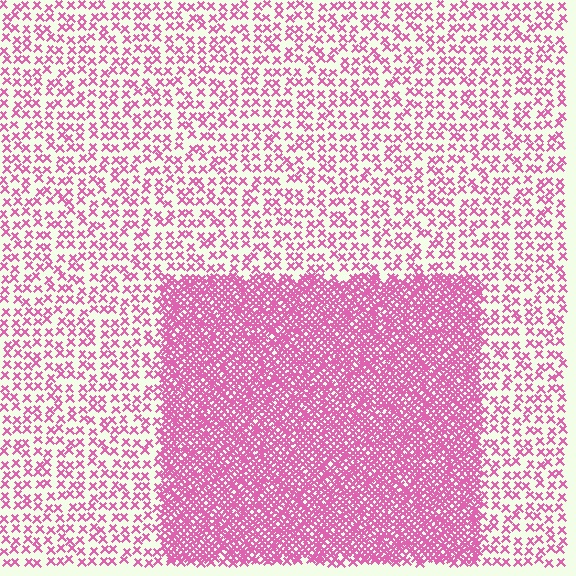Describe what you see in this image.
The image contains small pink elements arranged at two different densities. A rectangle-shaped region is visible where the elements are more densely packed than the surrounding area.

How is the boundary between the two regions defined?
The boundary is defined by a change in element density (approximately 3.1x ratio). All elements are the same color, size, and shape.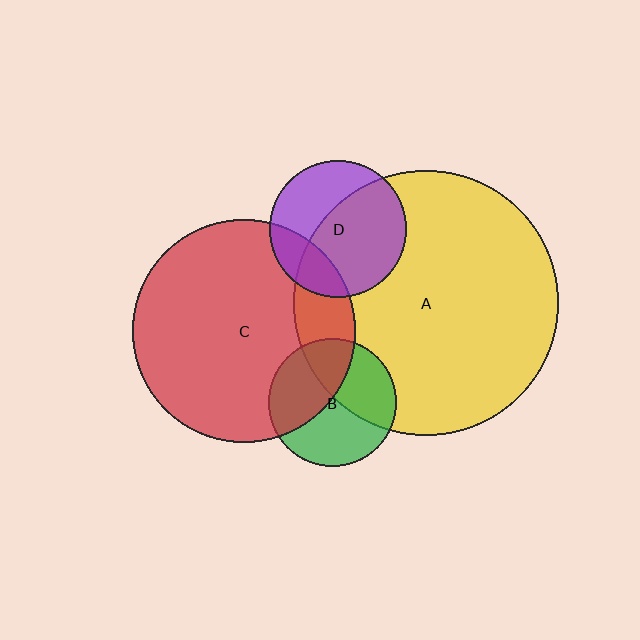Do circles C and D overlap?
Yes.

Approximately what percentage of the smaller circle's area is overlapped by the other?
Approximately 20%.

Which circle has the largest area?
Circle A (yellow).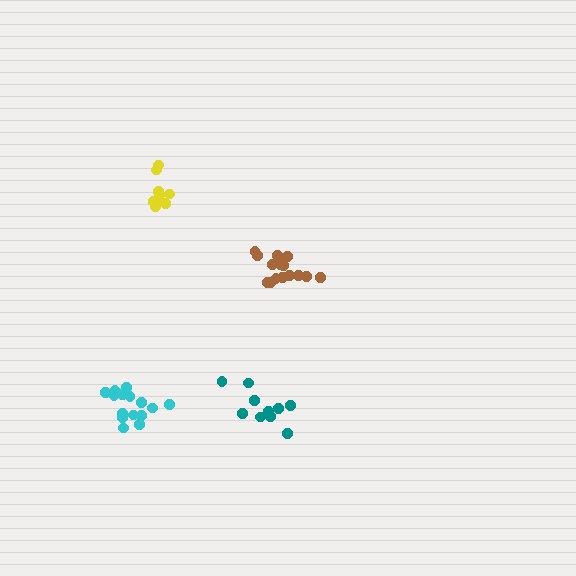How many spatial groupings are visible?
There are 4 spatial groupings.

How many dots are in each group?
Group 1: 10 dots, Group 2: 16 dots, Group 3: 15 dots, Group 4: 10 dots (51 total).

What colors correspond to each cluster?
The clusters are colored: teal, brown, cyan, yellow.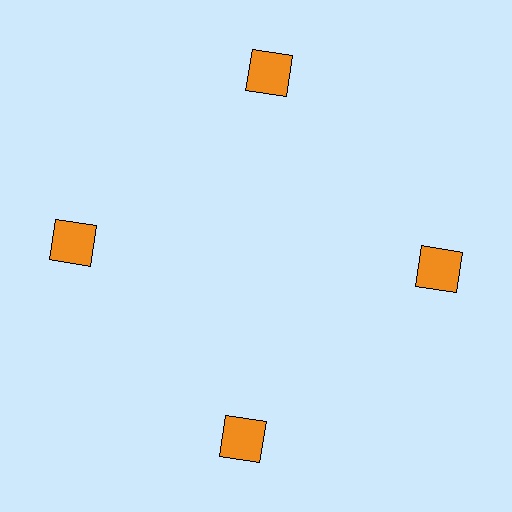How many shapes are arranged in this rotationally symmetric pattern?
There are 4 shapes, arranged in 4 groups of 1.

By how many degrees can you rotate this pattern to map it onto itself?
The pattern maps onto itself every 90 degrees of rotation.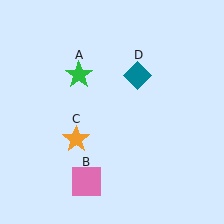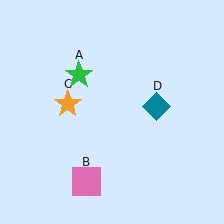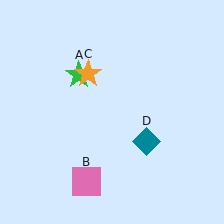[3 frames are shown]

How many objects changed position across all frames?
2 objects changed position: orange star (object C), teal diamond (object D).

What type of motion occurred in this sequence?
The orange star (object C), teal diamond (object D) rotated clockwise around the center of the scene.